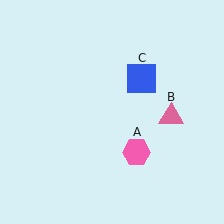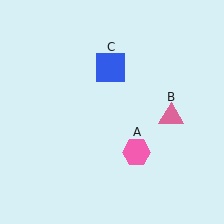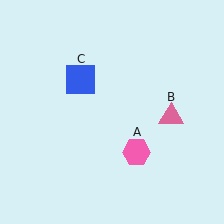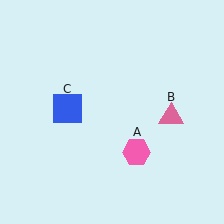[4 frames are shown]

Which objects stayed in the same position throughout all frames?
Pink hexagon (object A) and pink triangle (object B) remained stationary.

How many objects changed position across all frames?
1 object changed position: blue square (object C).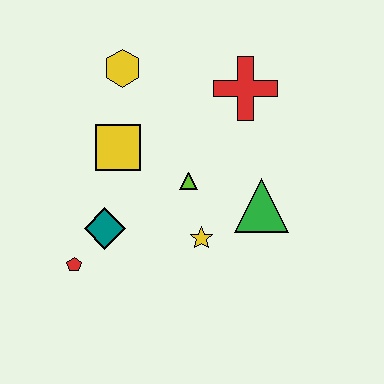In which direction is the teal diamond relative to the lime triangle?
The teal diamond is to the left of the lime triangle.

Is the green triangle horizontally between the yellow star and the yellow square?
No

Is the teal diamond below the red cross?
Yes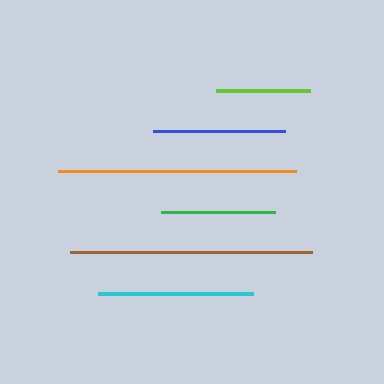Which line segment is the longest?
The brown line is the longest at approximately 242 pixels.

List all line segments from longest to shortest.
From longest to shortest: brown, orange, cyan, blue, green, lime.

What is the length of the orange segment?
The orange segment is approximately 238 pixels long.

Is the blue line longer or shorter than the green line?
The blue line is longer than the green line.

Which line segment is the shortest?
The lime line is the shortest at approximately 95 pixels.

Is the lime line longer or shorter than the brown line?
The brown line is longer than the lime line.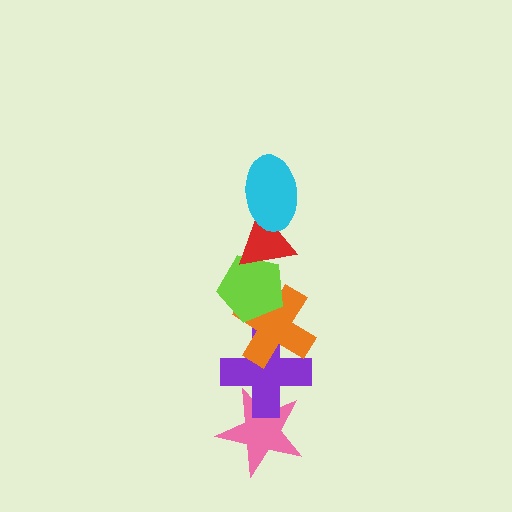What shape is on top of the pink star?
The purple cross is on top of the pink star.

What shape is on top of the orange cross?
The lime pentagon is on top of the orange cross.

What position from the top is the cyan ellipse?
The cyan ellipse is 1st from the top.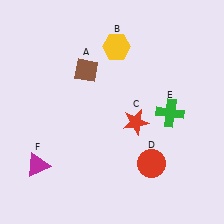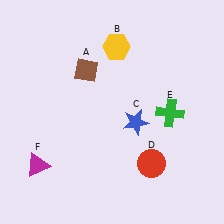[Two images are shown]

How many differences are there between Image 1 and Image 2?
There is 1 difference between the two images.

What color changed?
The star (C) changed from red in Image 1 to blue in Image 2.